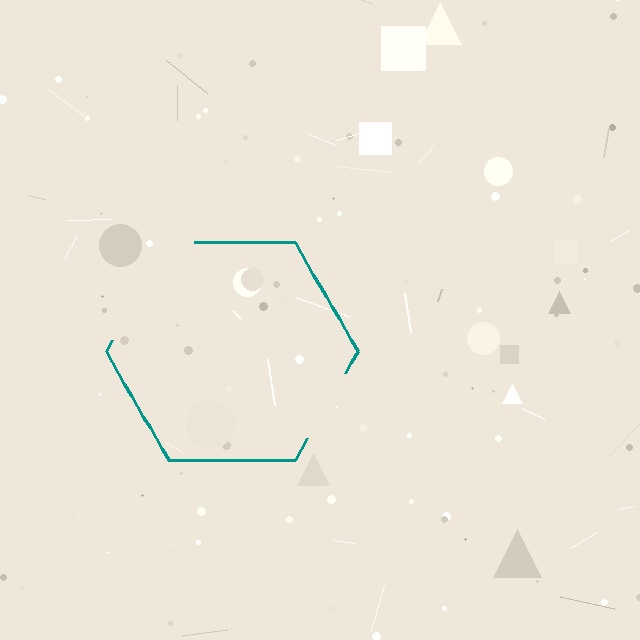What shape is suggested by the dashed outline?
The dashed outline suggests a hexagon.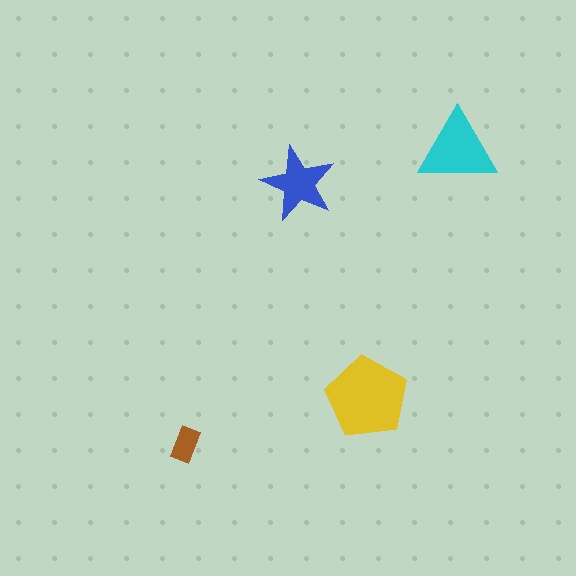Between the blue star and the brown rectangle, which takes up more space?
The blue star.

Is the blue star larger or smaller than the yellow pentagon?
Smaller.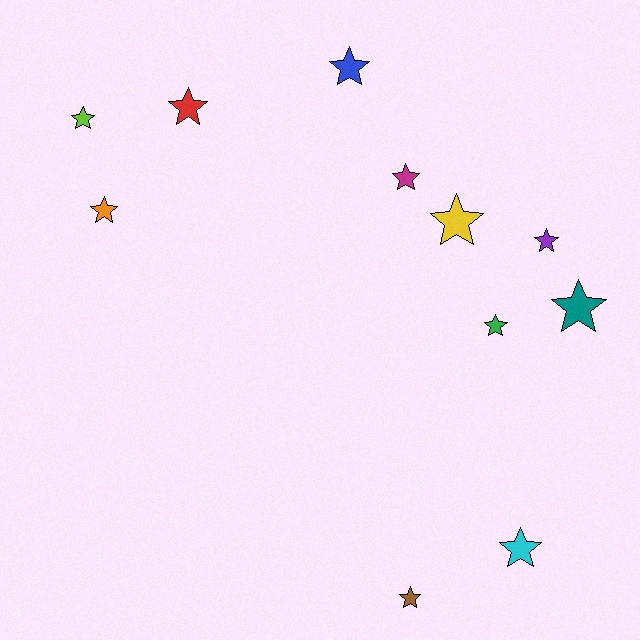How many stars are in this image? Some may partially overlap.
There are 11 stars.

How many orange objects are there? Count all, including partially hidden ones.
There is 1 orange object.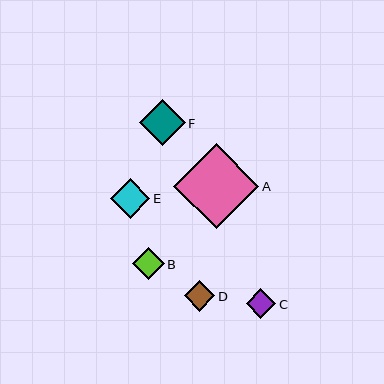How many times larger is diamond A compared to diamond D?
Diamond A is approximately 2.8 times the size of diamond D.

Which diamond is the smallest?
Diamond C is the smallest with a size of approximately 30 pixels.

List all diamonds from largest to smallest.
From largest to smallest: A, F, E, B, D, C.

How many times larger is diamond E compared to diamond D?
Diamond E is approximately 1.3 times the size of diamond D.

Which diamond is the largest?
Diamond A is the largest with a size of approximately 85 pixels.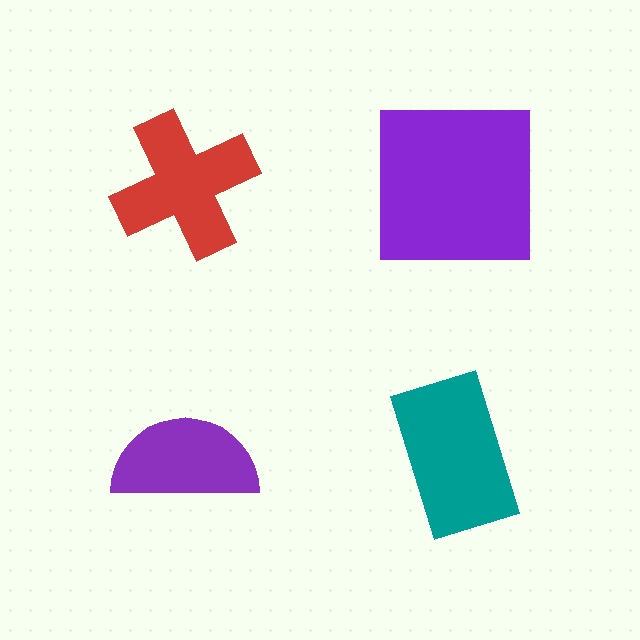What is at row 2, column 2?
A teal rectangle.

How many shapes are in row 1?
2 shapes.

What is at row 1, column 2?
A purple square.